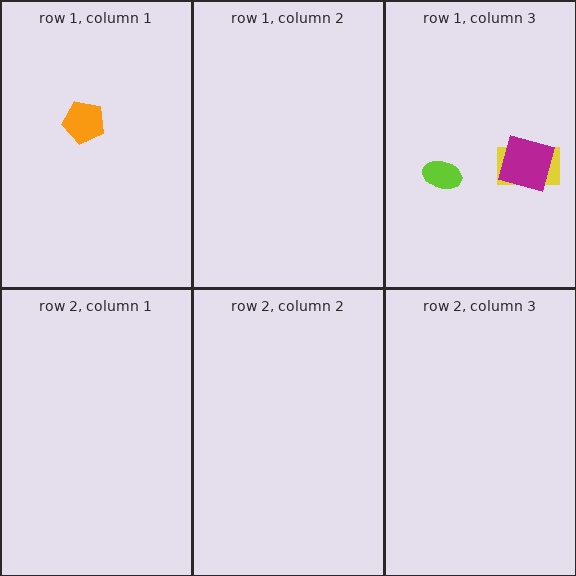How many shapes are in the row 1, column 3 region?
3.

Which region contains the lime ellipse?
The row 1, column 3 region.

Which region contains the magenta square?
The row 1, column 3 region.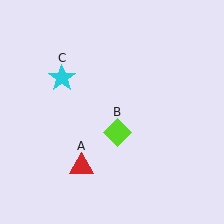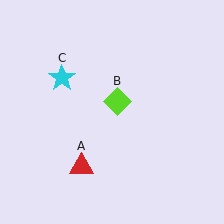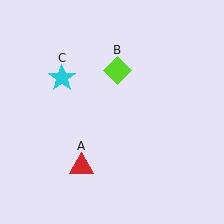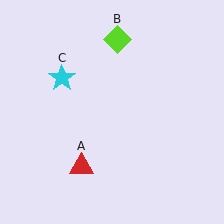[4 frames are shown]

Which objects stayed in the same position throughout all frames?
Red triangle (object A) and cyan star (object C) remained stationary.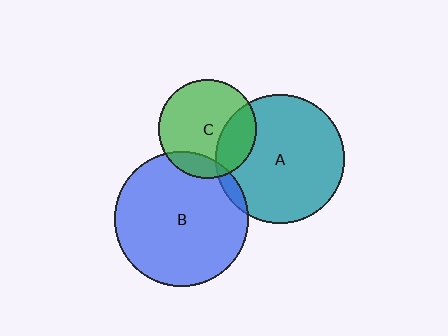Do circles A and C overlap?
Yes.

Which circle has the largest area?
Circle B (blue).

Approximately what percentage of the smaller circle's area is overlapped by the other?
Approximately 25%.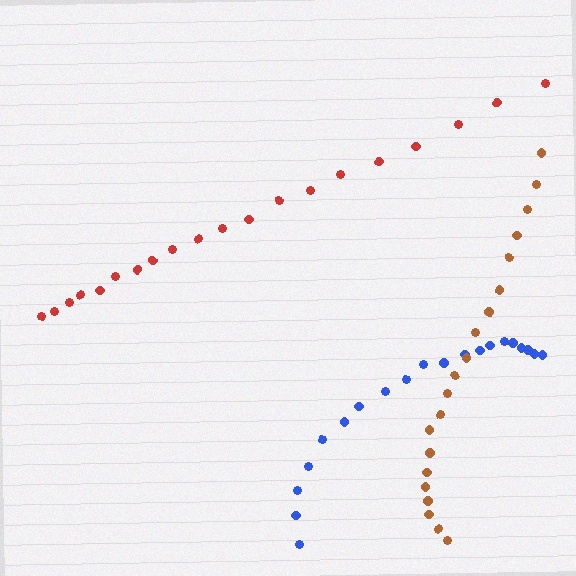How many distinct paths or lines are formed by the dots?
There are 3 distinct paths.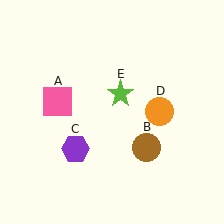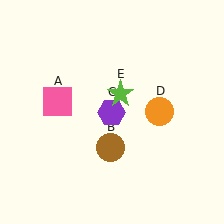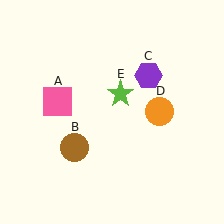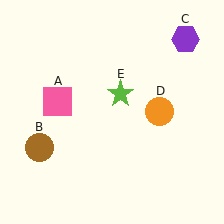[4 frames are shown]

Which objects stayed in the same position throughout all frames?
Pink square (object A) and orange circle (object D) and lime star (object E) remained stationary.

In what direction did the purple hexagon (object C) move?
The purple hexagon (object C) moved up and to the right.